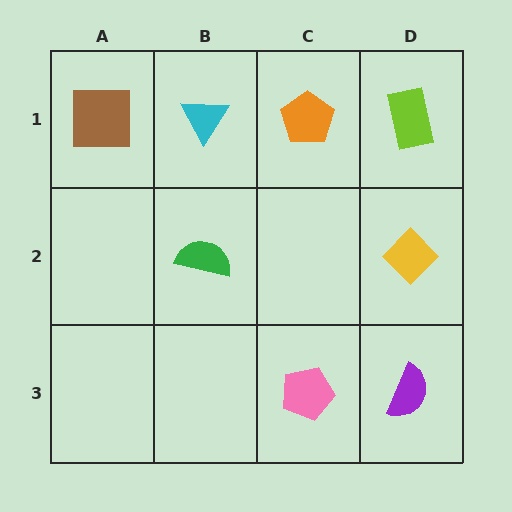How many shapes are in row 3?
2 shapes.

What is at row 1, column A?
A brown square.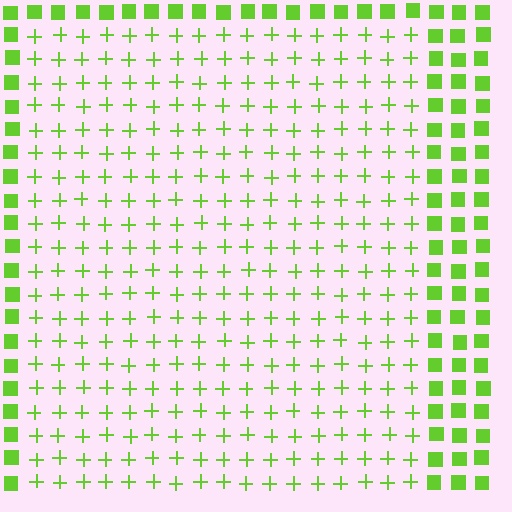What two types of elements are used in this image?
The image uses plus signs inside the rectangle region and squares outside it.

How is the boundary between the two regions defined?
The boundary is defined by a change in element shape: plus signs inside vs. squares outside. All elements share the same color and spacing.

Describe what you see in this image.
The image is filled with small lime elements arranged in a uniform grid. A rectangle-shaped region contains plus signs, while the surrounding area contains squares. The boundary is defined purely by the change in element shape.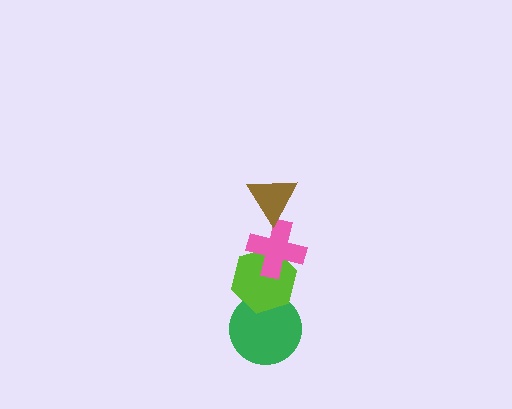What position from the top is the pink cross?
The pink cross is 2nd from the top.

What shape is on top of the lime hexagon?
The pink cross is on top of the lime hexagon.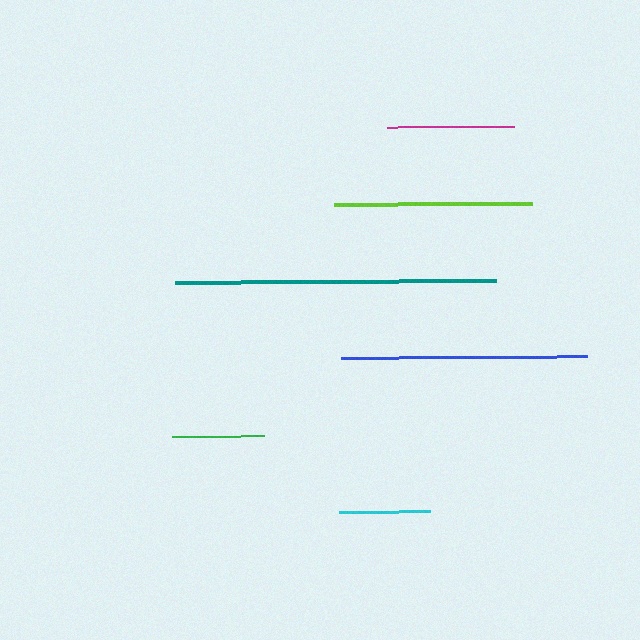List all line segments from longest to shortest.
From longest to shortest: teal, blue, lime, magenta, green, cyan.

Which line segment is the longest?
The teal line is the longest at approximately 321 pixels.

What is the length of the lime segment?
The lime segment is approximately 199 pixels long.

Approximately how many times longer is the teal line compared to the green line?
The teal line is approximately 3.5 times the length of the green line.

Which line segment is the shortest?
The cyan line is the shortest at approximately 91 pixels.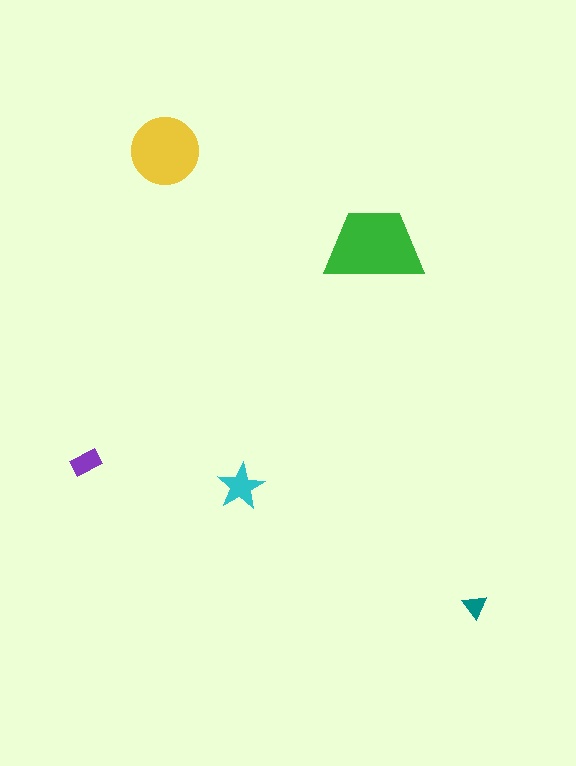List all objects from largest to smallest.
The green trapezoid, the yellow circle, the cyan star, the purple rectangle, the teal triangle.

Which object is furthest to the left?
The purple rectangle is leftmost.